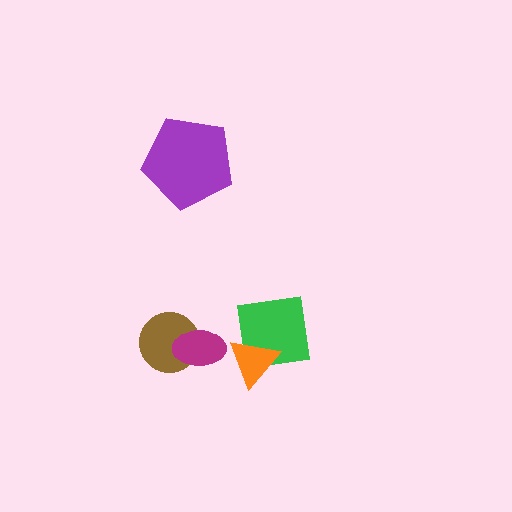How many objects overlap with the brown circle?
1 object overlaps with the brown circle.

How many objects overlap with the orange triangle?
1 object overlaps with the orange triangle.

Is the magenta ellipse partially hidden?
No, no other shape covers it.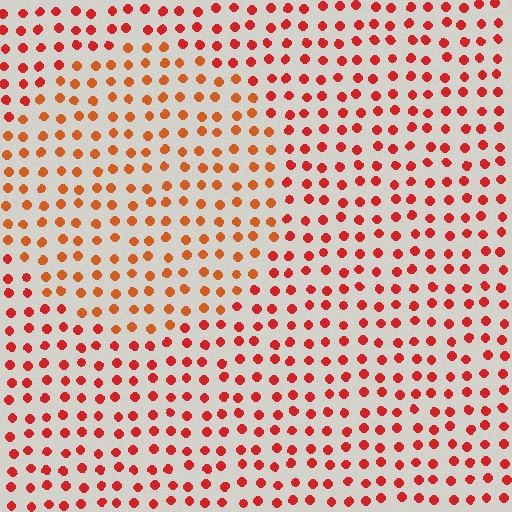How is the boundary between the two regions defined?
The boundary is defined purely by a slight shift in hue (about 22 degrees). Spacing, size, and orientation are identical on both sides.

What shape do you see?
I see a circle.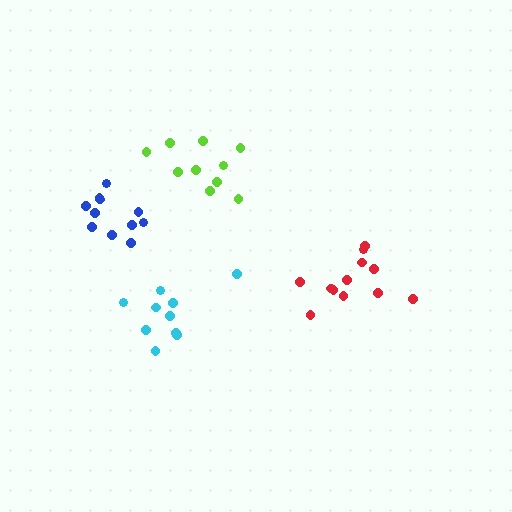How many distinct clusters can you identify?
There are 4 distinct clusters.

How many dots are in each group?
Group 1: 10 dots, Group 2: 12 dots, Group 3: 10 dots, Group 4: 11 dots (43 total).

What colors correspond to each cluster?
The clusters are colored: lime, red, cyan, blue.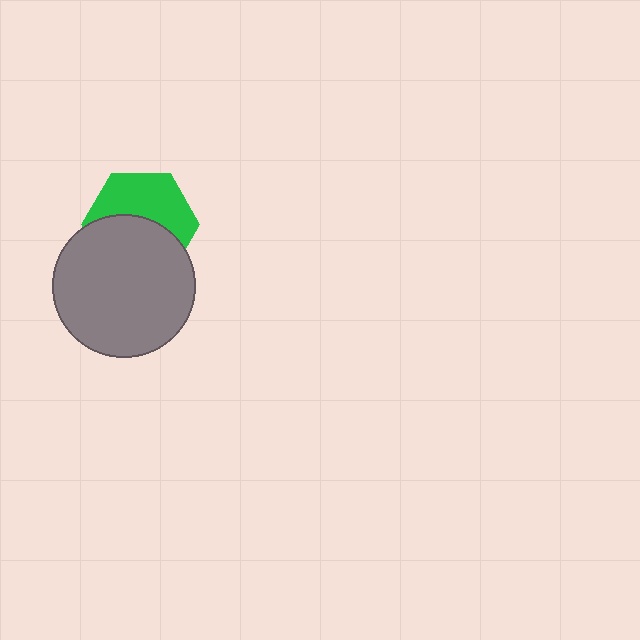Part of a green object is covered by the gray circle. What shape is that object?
It is a hexagon.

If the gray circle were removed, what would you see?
You would see the complete green hexagon.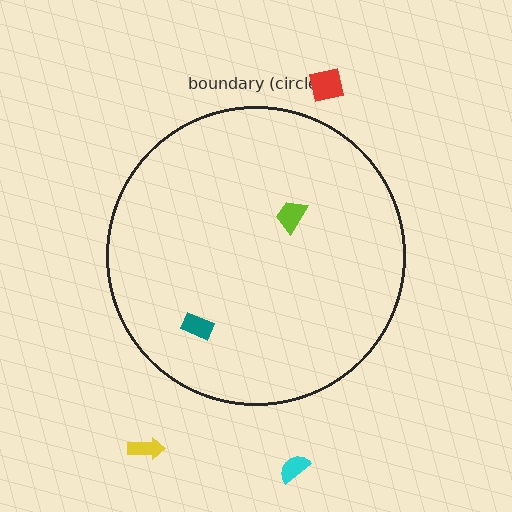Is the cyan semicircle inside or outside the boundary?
Outside.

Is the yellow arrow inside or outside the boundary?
Outside.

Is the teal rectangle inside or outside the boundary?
Inside.